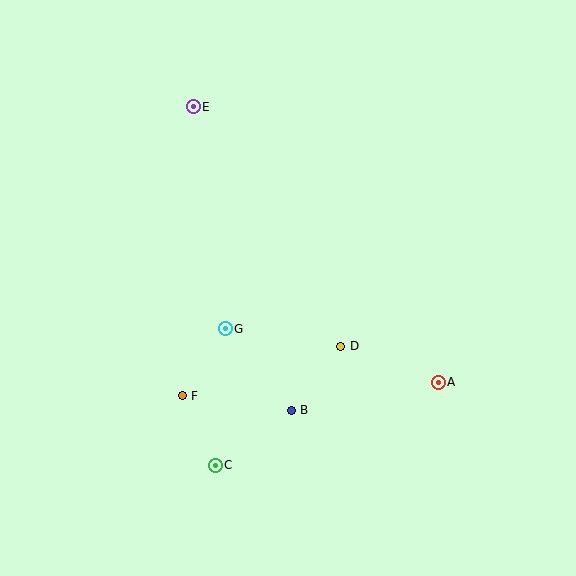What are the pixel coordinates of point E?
Point E is at (193, 107).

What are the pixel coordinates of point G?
Point G is at (225, 329).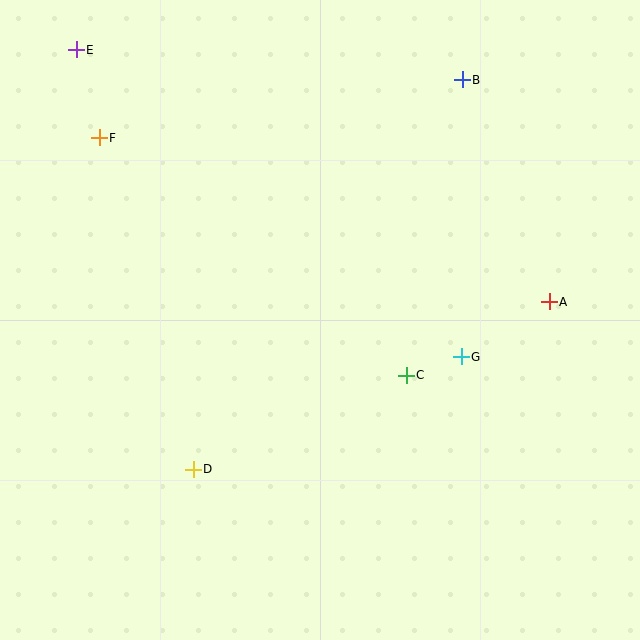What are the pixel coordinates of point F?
Point F is at (99, 138).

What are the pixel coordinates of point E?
Point E is at (76, 50).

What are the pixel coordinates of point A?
Point A is at (549, 302).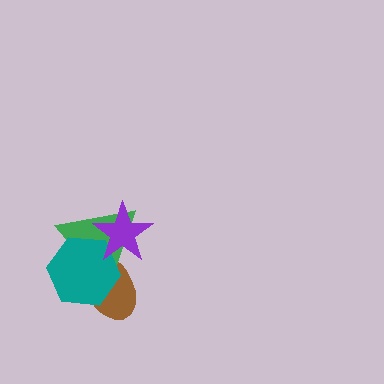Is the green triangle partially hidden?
Yes, it is partially covered by another shape.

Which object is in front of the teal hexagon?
The purple star is in front of the teal hexagon.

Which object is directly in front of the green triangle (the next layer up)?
The teal hexagon is directly in front of the green triangle.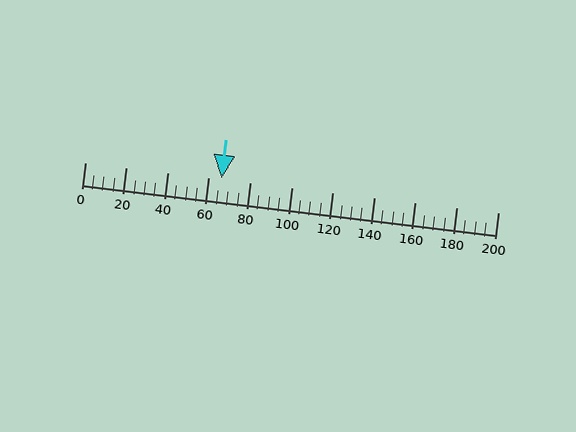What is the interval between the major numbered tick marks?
The major tick marks are spaced 20 units apart.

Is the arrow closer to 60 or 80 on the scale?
The arrow is closer to 60.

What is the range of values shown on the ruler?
The ruler shows values from 0 to 200.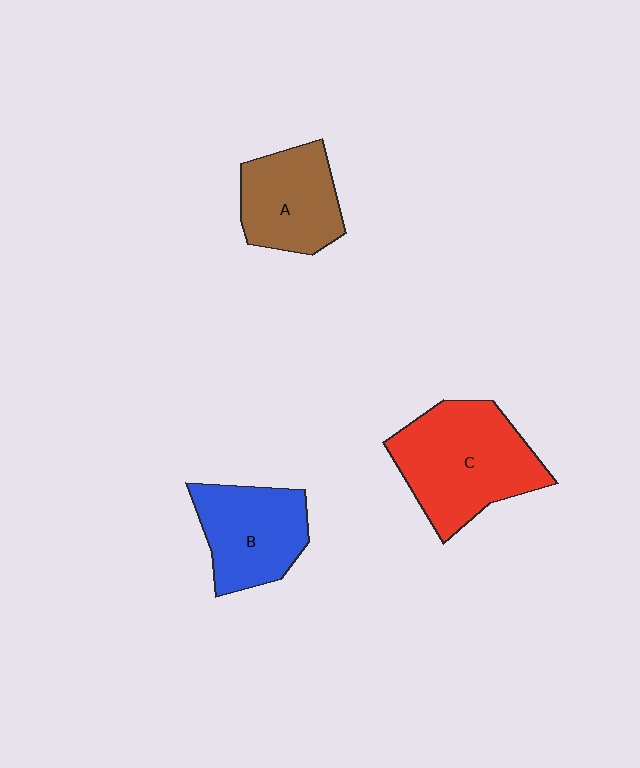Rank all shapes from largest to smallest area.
From largest to smallest: C (red), B (blue), A (brown).